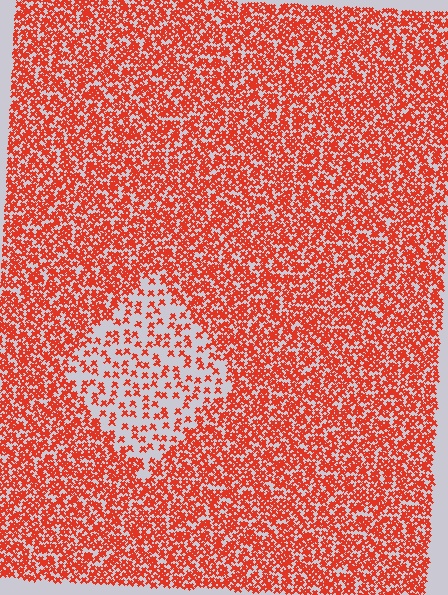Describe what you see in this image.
The image contains small red elements arranged at two different densities. A diamond-shaped region is visible where the elements are less densely packed than the surrounding area.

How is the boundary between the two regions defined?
The boundary is defined by a change in element density (approximately 2.6x ratio). All elements are the same color, size, and shape.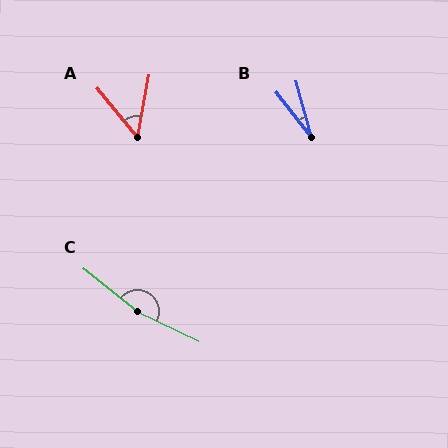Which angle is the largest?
C, at approximately 167 degrees.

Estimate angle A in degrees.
Approximately 49 degrees.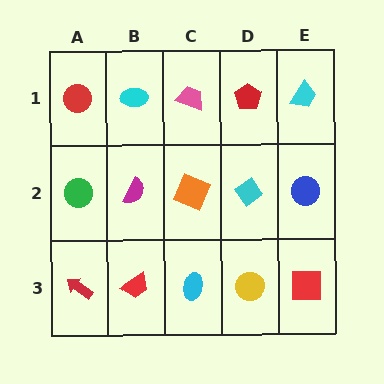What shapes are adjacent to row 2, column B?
A cyan ellipse (row 1, column B), a red trapezoid (row 3, column B), a green circle (row 2, column A), an orange square (row 2, column C).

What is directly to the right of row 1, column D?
A cyan trapezoid.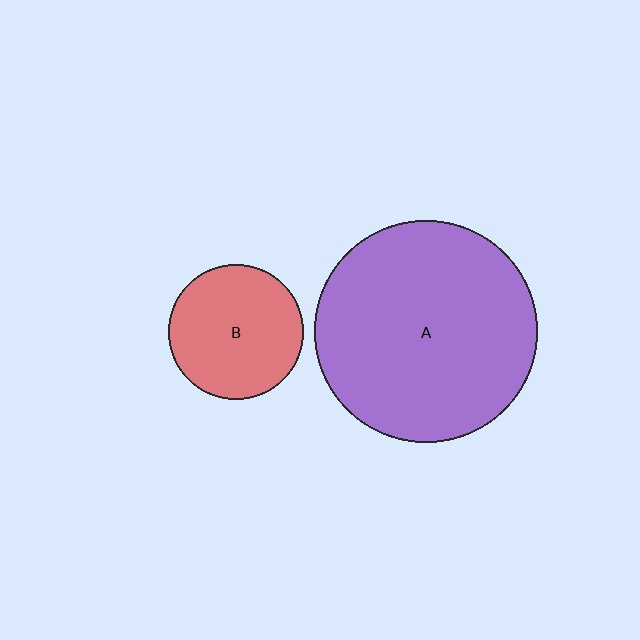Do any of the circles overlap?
No, none of the circles overlap.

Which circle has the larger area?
Circle A (purple).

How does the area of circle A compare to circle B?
Approximately 2.7 times.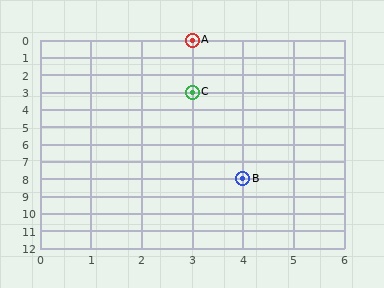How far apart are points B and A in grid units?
Points B and A are 1 column and 8 rows apart (about 8.1 grid units diagonally).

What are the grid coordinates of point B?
Point B is at grid coordinates (4, 8).